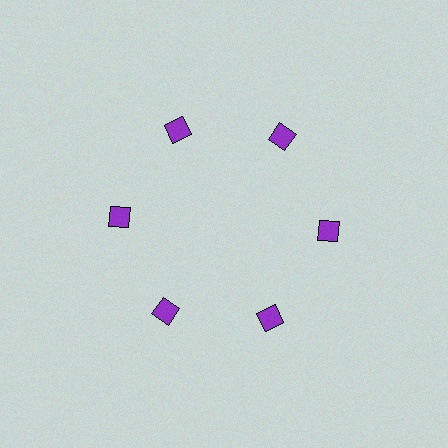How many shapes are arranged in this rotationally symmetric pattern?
There are 6 shapes, arranged in 6 groups of 1.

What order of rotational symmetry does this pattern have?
This pattern has 6-fold rotational symmetry.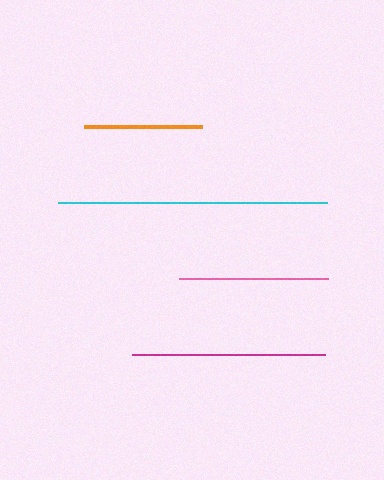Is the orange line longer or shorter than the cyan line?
The cyan line is longer than the orange line.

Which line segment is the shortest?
The orange line is the shortest at approximately 119 pixels.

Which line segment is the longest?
The cyan line is the longest at approximately 269 pixels.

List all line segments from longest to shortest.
From longest to shortest: cyan, magenta, pink, orange.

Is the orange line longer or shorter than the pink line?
The pink line is longer than the orange line.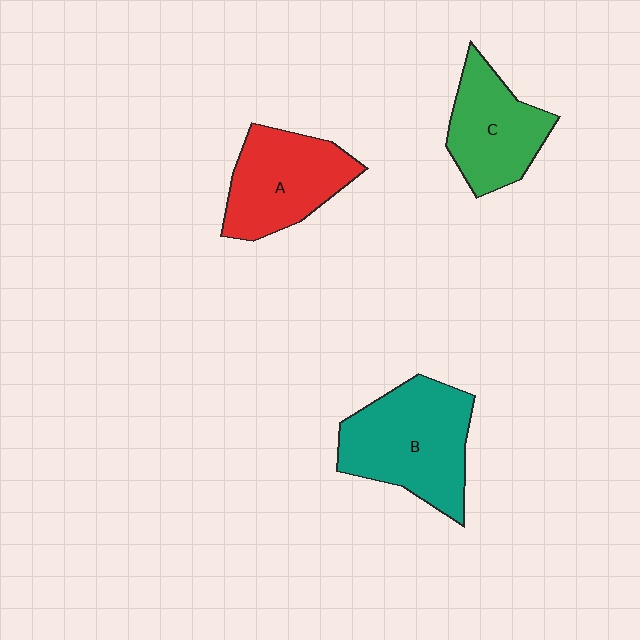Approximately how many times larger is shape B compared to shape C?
Approximately 1.4 times.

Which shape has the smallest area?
Shape C (green).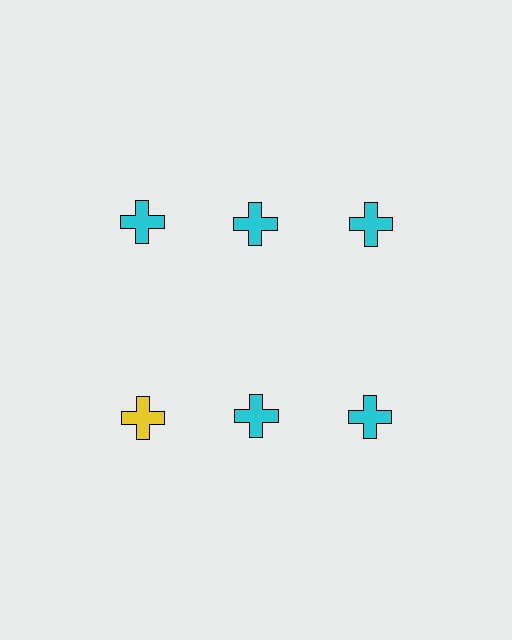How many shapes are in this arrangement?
There are 6 shapes arranged in a grid pattern.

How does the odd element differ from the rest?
It has a different color: yellow instead of cyan.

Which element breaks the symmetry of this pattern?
The yellow cross in the second row, leftmost column breaks the symmetry. All other shapes are cyan crosses.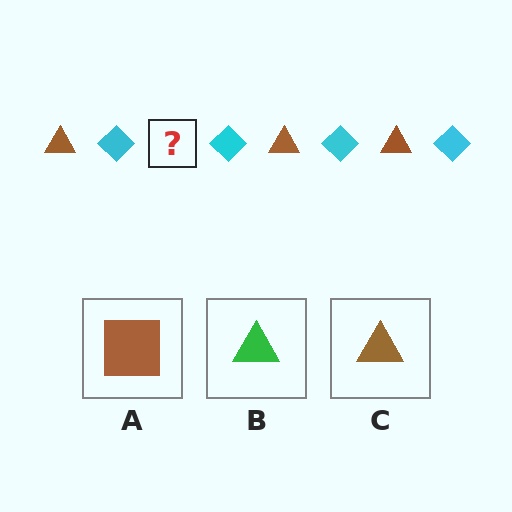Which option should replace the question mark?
Option C.